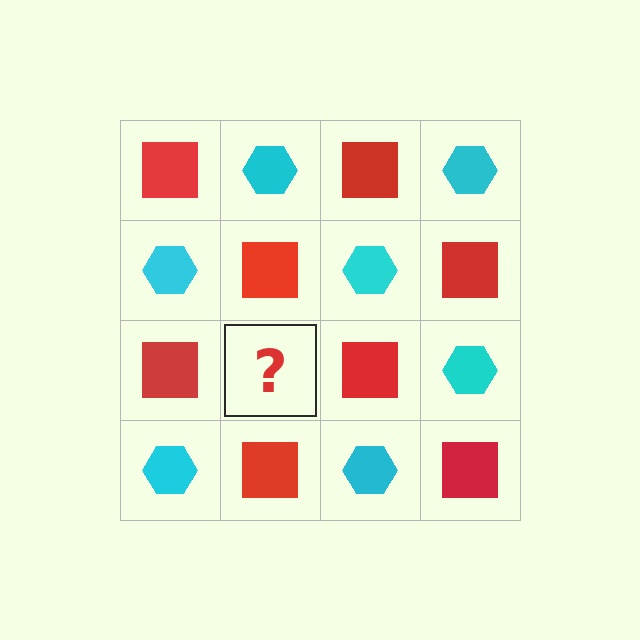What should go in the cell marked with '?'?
The missing cell should contain a cyan hexagon.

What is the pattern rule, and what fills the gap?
The rule is that it alternates red square and cyan hexagon in a checkerboard pattern. The gap should be filled with a cyan hexagon.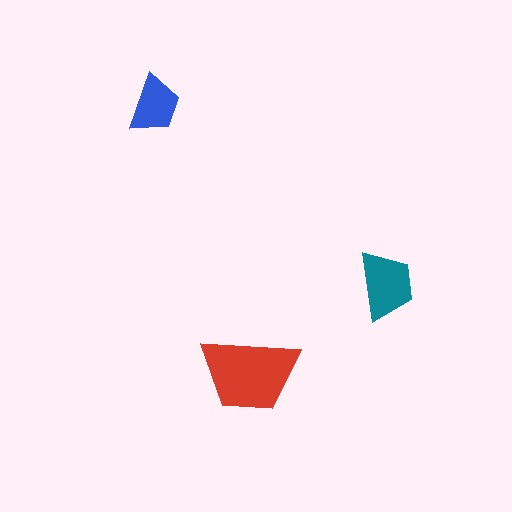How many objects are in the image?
There are 3 objects in the image.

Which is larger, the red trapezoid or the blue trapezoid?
The red one.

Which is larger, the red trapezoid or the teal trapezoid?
The red one.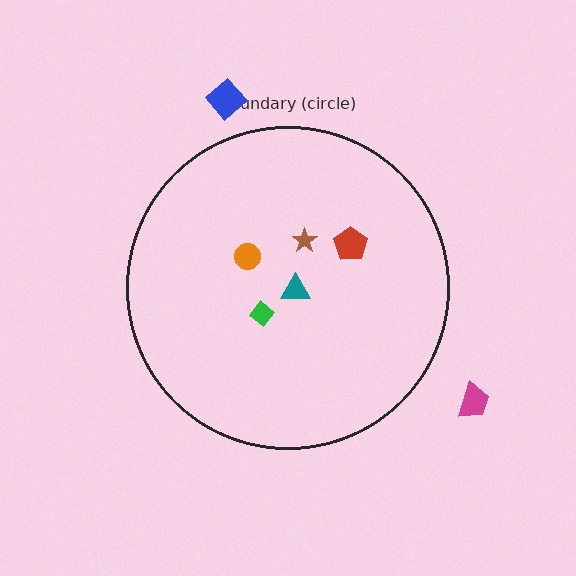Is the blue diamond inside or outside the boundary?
Outside.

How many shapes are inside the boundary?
5 inside, 2 outside.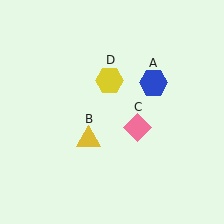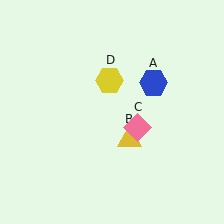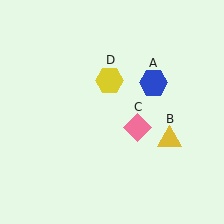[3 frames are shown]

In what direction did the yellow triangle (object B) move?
The yellow triangle (object B) moved right.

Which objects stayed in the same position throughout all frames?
Blue hexagon (object A) and pink diamond (object C) and yellow hexagon (object D) remained stationary.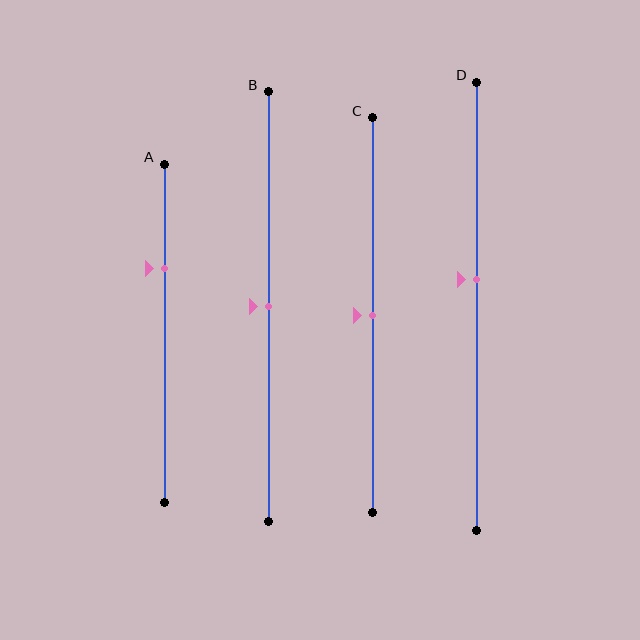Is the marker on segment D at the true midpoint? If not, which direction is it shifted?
No, the marker on segment D is shifted upward by about 6% of the segment length.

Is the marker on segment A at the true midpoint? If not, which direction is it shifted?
No, the marker on segment A is shifted upward by about 19% of the segment length.